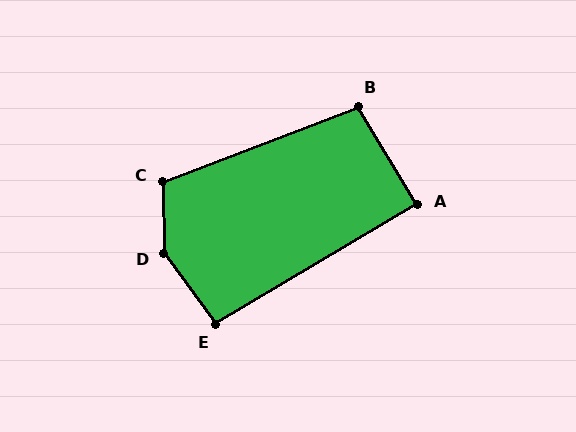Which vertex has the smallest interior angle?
A, at approximately 90 degrees.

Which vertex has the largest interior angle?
D, at approximately 144 degrees.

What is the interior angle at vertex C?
Approximately 110 degrees (obtuse).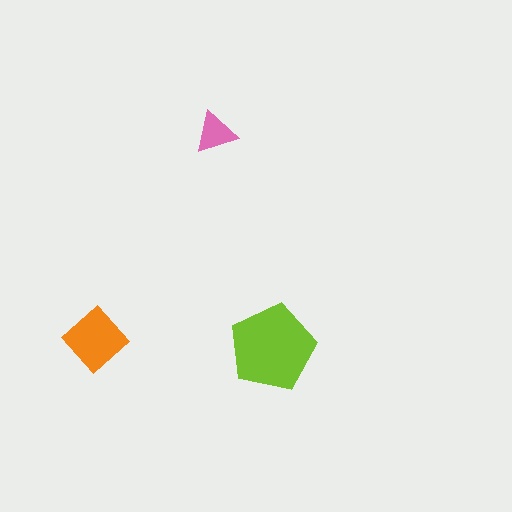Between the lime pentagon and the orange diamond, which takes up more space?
The lime pentagon.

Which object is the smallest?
The pink triangle.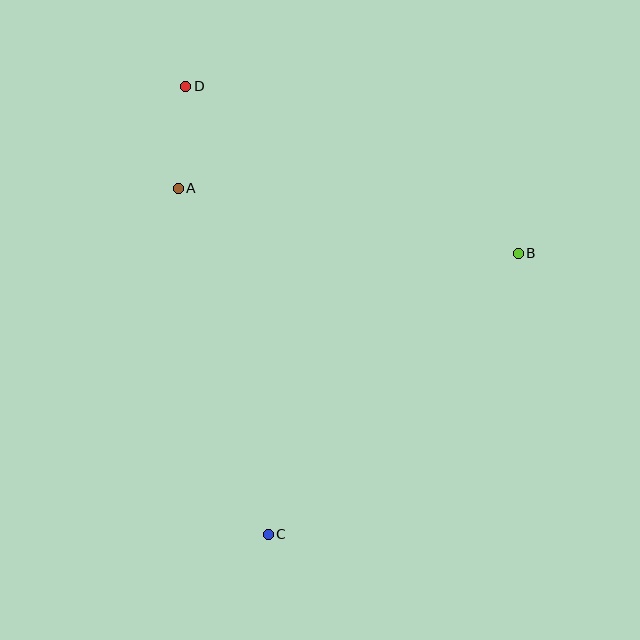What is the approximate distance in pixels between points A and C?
The distance between A and C is approximately 358 pixels.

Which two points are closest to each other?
Points A and D are closest to each other.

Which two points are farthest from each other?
Points C and D are farthest from each other.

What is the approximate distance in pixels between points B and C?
The distance between B and C is approximately 377 pixels.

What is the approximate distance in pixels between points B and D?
The distance between B and D is approximately 372 pixels.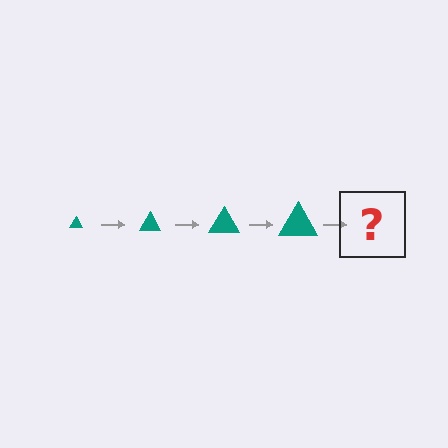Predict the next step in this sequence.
The next step is a teal triangle, larger than the previous one.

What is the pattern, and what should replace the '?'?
The pattern is that the triangle gets progressively larger each step. The '?' should be a teal triangle, larger than the previous one.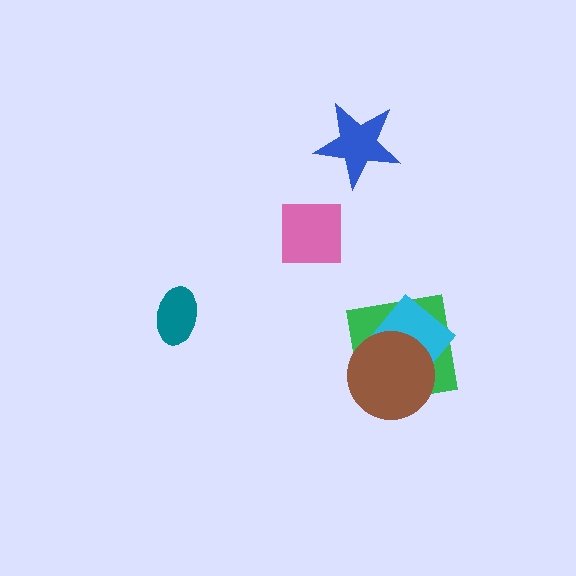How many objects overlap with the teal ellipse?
0 objects overlap with the teal ellipse.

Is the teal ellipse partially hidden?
No, no other shape covers it.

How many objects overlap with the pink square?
0 objects overlap with the pink square.